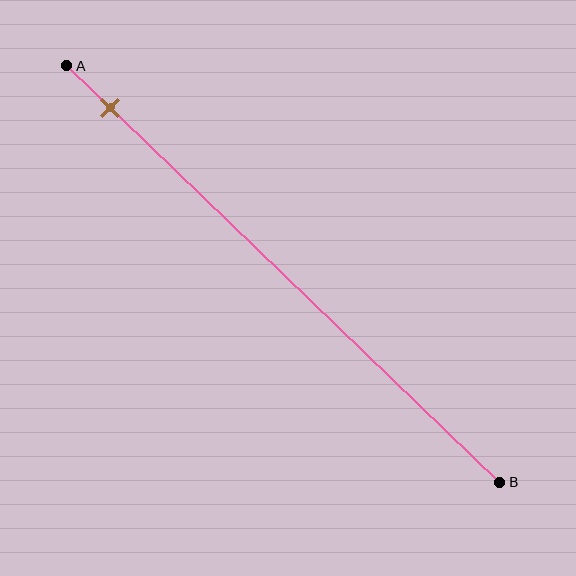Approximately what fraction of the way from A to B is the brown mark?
The brown mark is approximately 10% of the way from A to B.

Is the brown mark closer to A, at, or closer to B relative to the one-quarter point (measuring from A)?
The brown mark is closer to point A than the one-quarter point of segment AB.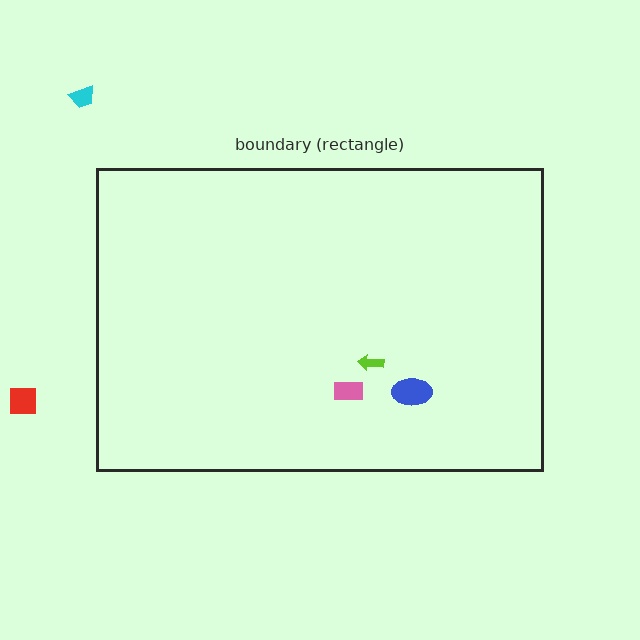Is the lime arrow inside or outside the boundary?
Inside.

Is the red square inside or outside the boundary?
Outside.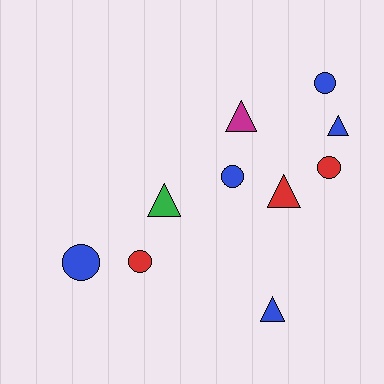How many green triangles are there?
There is 1 green triangle.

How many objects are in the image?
There are 10 objects.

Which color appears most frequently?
Blue, with 5 objects.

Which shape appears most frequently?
Triangle, with 5 objects.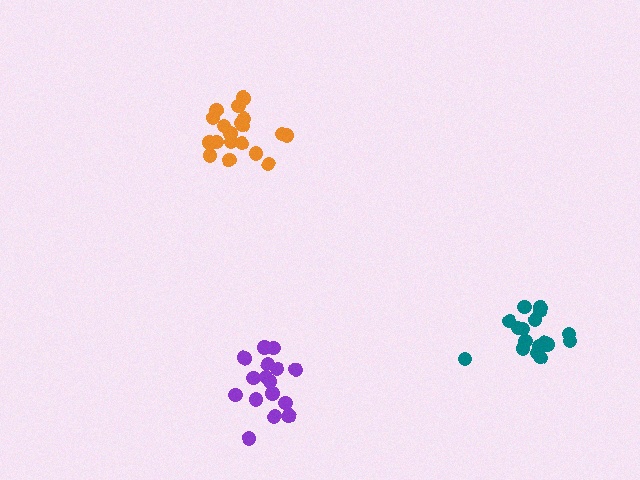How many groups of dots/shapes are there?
There are 3 groups.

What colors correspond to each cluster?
The clusters are colored: orange, teal, purple.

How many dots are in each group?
Group 1: 19 dots, Group 2: 17 dots, Group 3: 16 dots (52 total).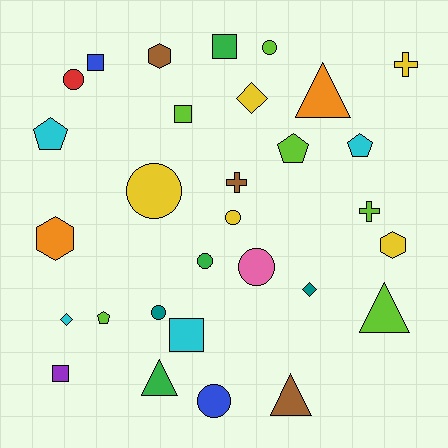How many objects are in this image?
There are 30 objects.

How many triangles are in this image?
There are 4 triangles.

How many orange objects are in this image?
There are 2 orange objects.